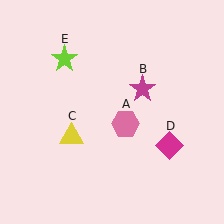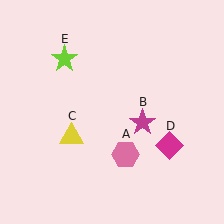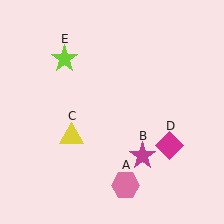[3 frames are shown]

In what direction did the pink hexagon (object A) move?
The pink hexagon (object A) moved down.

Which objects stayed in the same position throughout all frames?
Yellow triangle (object C) and magenta diamond (object D) and lime star (object E) remained stationary.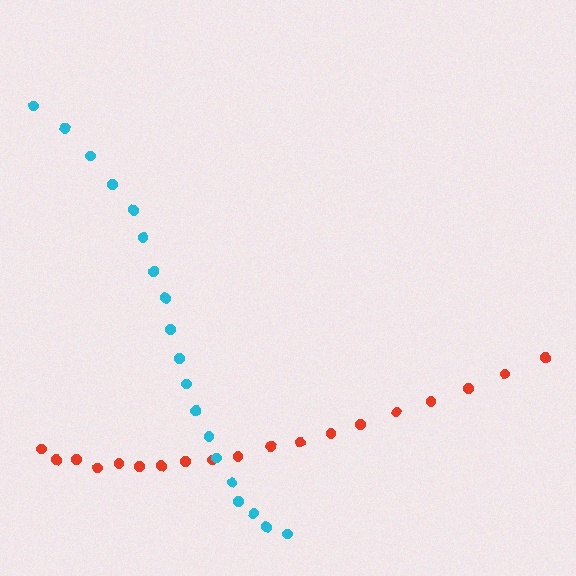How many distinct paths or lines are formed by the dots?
There are 2 distinct paths.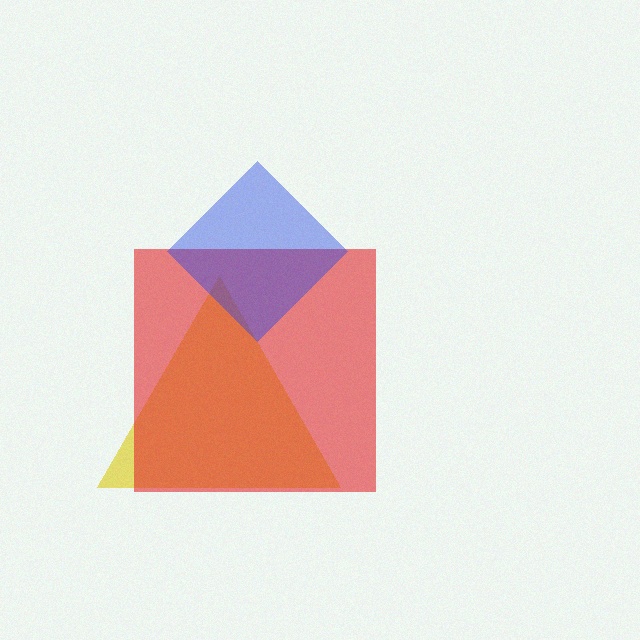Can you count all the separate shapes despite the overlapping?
Yes, there are 3 separate shapes.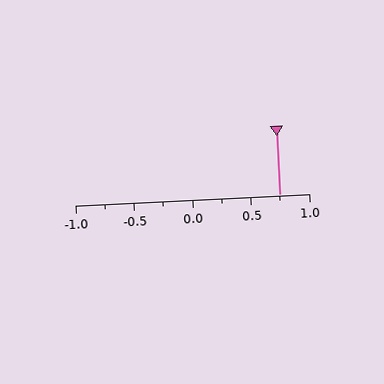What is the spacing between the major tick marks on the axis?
The major ticks are spaced 0.5 apart.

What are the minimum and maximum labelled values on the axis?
The axis runs from -1.0 to 1.0.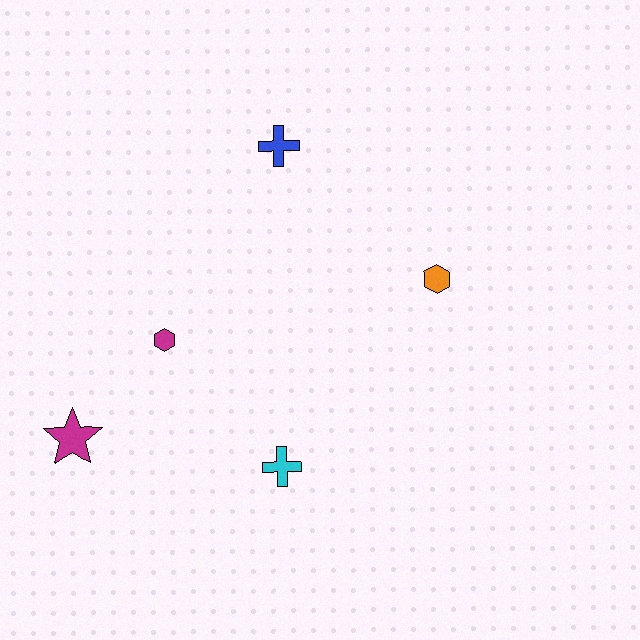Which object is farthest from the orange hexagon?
The magenta star is farthest from the orange hexagon.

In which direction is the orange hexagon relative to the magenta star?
The orange hexagon is to the right of the magenta star.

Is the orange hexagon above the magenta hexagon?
Yes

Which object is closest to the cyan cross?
The magenta hexagon is closest to the cyan cross.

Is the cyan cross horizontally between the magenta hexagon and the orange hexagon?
Yes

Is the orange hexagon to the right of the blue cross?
Yes